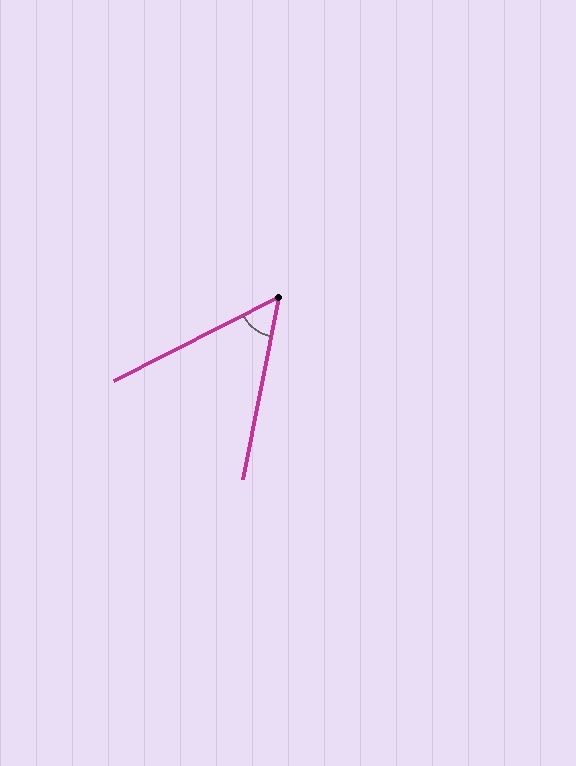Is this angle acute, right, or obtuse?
It is acute.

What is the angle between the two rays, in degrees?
Approximately 52 degrees.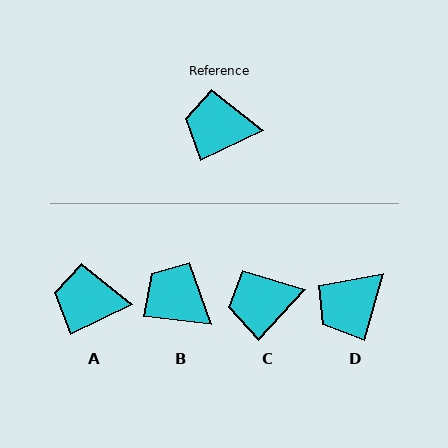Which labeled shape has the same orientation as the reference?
A.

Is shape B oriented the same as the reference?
No, it is off by about 32 degrees.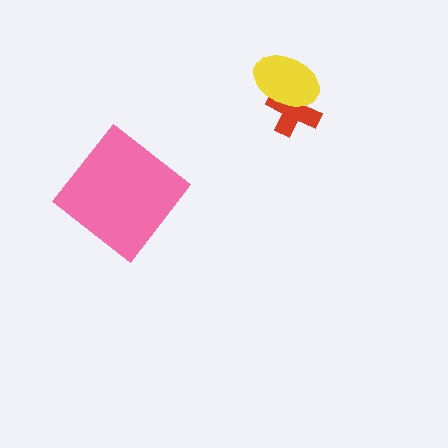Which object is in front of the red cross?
The yellow ellipse is in front of the red cross.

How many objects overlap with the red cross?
1 object overlaps with the red cross.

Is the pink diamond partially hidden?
No, no other shape covers it.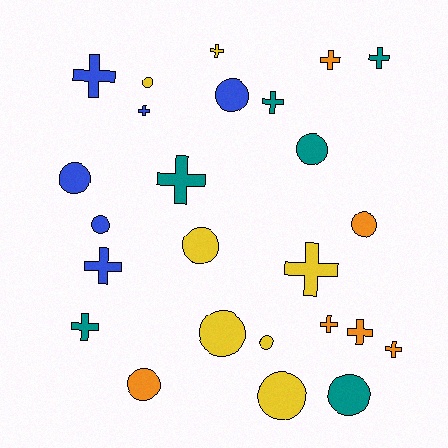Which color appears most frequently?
Yellow, with 7 objects.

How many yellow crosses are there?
There are 2 yellow crosses.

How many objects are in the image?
There are 25 objects.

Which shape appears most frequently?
Cross, with 13 objects.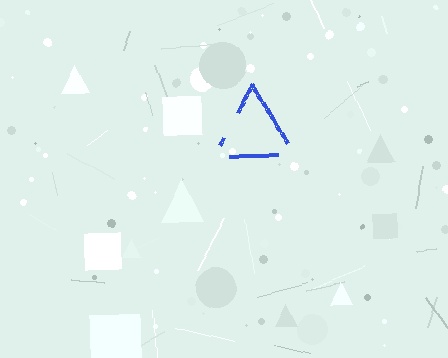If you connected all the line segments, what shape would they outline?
They would outline a triangle.